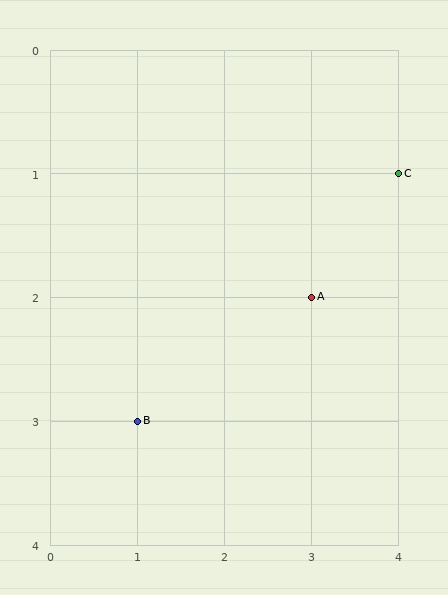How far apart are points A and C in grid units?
Points A and C are 1 column and 1 row apart (about 1.4 grid units diagonally).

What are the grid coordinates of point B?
Point B is at grid coordinates (1, 3).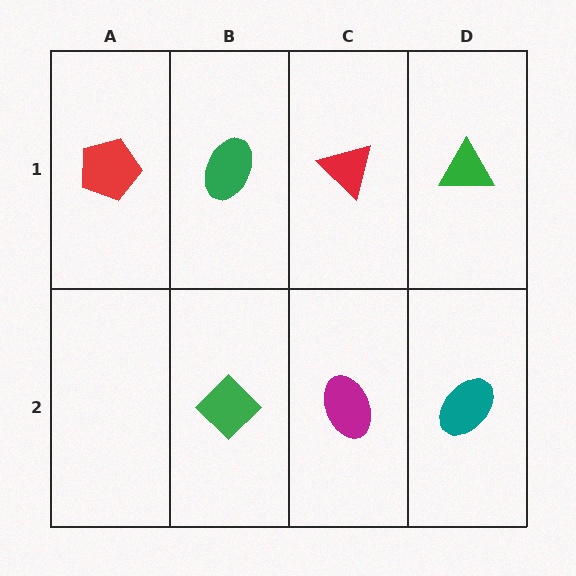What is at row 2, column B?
A green diamond.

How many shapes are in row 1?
4 shapes.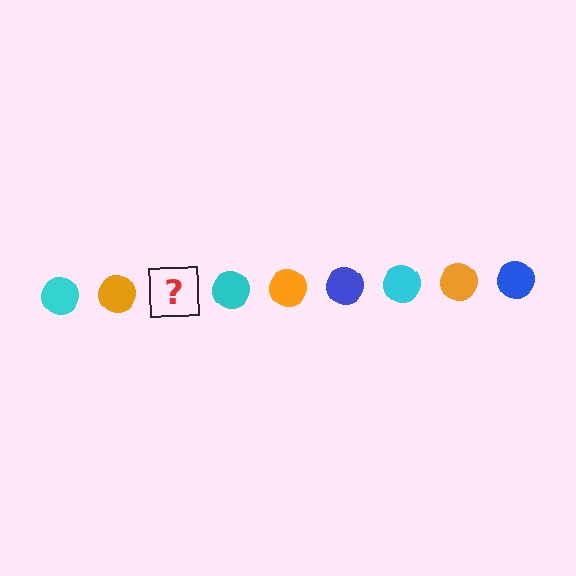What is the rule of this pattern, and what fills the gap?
The rule is that the pattern cycles through cyan, orange, blue circles. The gap should be filled with a blue circle.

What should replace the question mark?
The question mark should be replaced with a blue circle.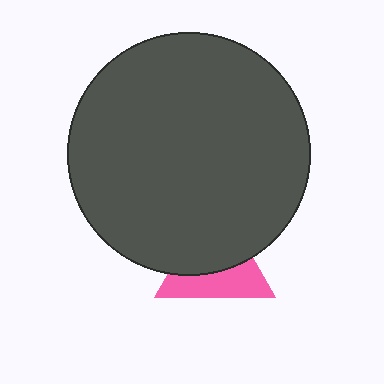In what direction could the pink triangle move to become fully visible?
The pink triangle could move down. That would shift it out from behind the dark gray circle entirely.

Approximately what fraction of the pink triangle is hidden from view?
Roughly 56% of the pink triangle is hidden behind the dark gray circle.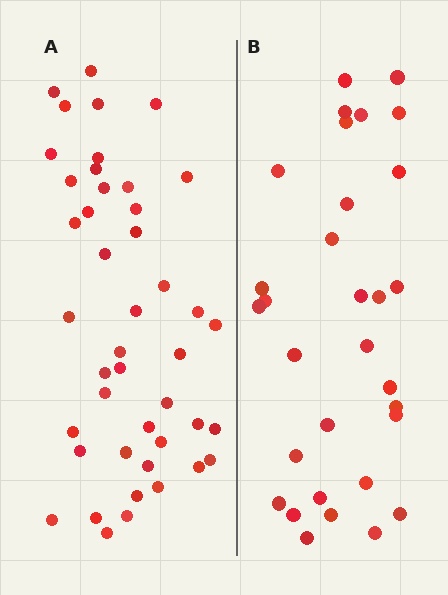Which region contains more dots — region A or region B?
Region A (the left region) has more dots.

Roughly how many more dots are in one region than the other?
Region A has approximately 15 more dots than region B.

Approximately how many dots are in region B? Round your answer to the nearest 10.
About 30 dots. (The exact count is 31, which rounds to 30.)